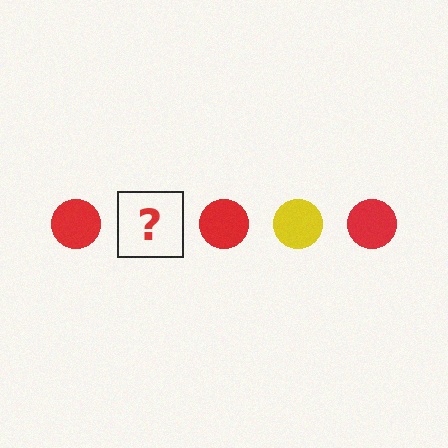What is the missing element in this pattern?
The missing element is a yellow circle.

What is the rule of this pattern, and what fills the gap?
The rule is that the pattern cycles through red, yellow circles. The gap should be filled with a yellow circle.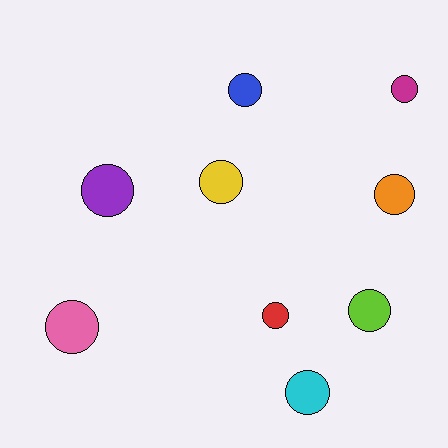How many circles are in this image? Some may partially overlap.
There are 9 circles.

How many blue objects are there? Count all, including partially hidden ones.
There is 1 blue object.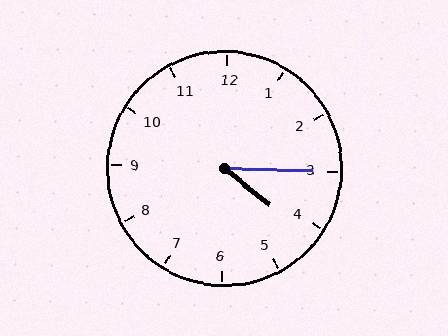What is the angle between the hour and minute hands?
Approximately 38 degrees.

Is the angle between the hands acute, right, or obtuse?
It is acute.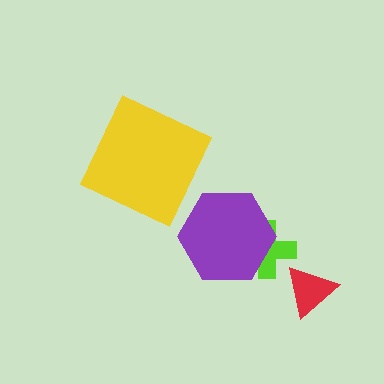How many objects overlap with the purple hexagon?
1 object overlaps with the purple hexagon.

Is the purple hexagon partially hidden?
No, no other shape covers it.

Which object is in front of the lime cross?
The purple hexagon is in front of the lime cross.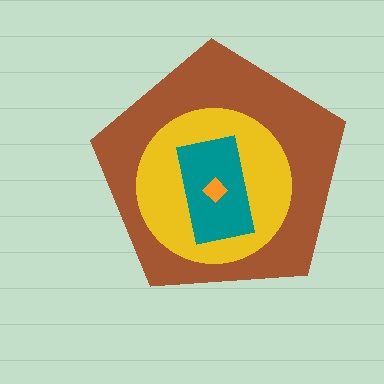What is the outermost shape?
The brown pentagon.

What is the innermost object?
The orange diamond.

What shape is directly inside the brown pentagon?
The yellow circle.